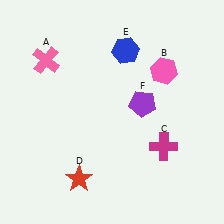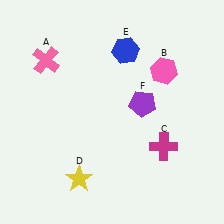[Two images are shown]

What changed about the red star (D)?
In Image 1, D is red. In Image 2, it changed to yellow.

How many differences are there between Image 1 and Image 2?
There is 1 difference between the two images.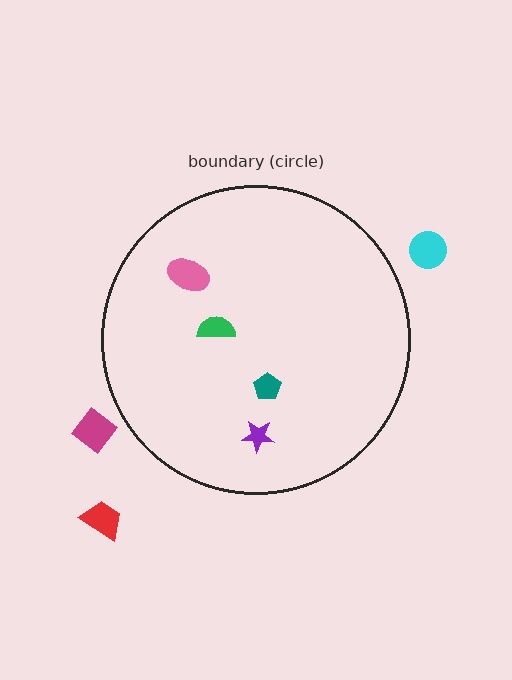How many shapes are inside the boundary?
4 inside, 3 outside.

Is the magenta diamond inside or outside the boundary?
Outside.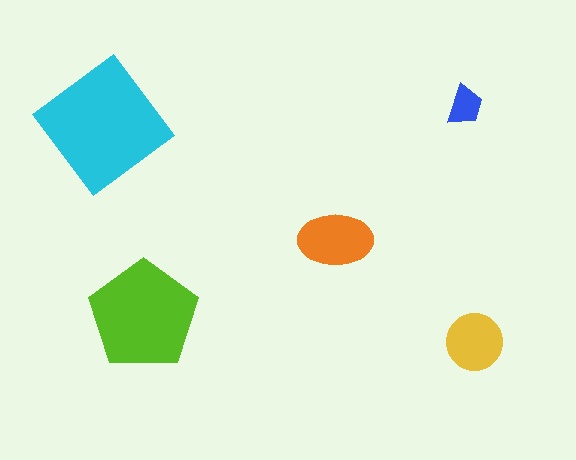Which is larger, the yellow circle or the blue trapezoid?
The yellow circle.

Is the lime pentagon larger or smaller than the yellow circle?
Larger.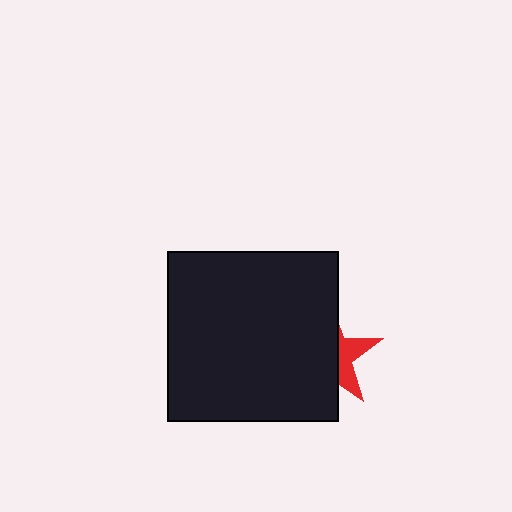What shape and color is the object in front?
The object in front is a black square.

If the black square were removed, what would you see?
You would see the complete red star.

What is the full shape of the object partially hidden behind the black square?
The partially hidden object is a red star.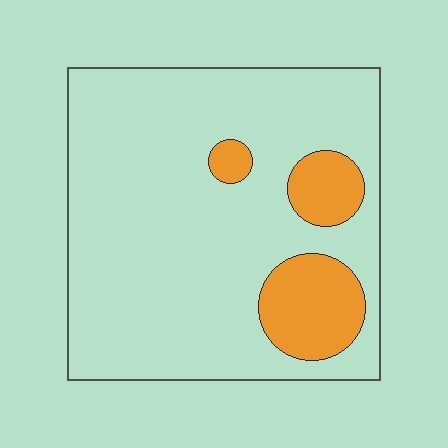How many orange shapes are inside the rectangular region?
3.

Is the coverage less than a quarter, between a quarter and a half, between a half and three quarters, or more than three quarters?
Less than a quarter.